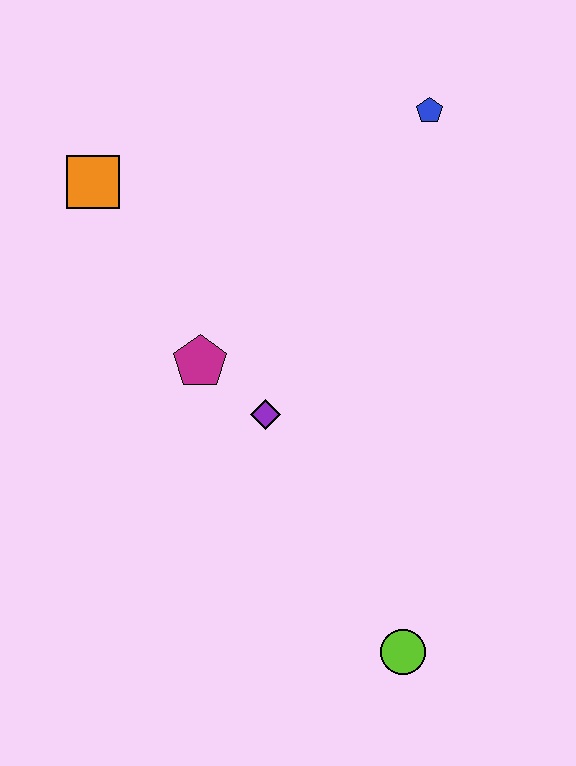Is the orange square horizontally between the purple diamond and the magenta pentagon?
No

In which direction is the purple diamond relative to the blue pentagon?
The purple diamond is below the blue pentagon.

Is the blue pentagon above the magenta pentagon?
Yes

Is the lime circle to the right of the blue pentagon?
No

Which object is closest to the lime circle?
The purple diamond is closest to the lime circle.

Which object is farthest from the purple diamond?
The blue pentagon is farthest from the purple diamond.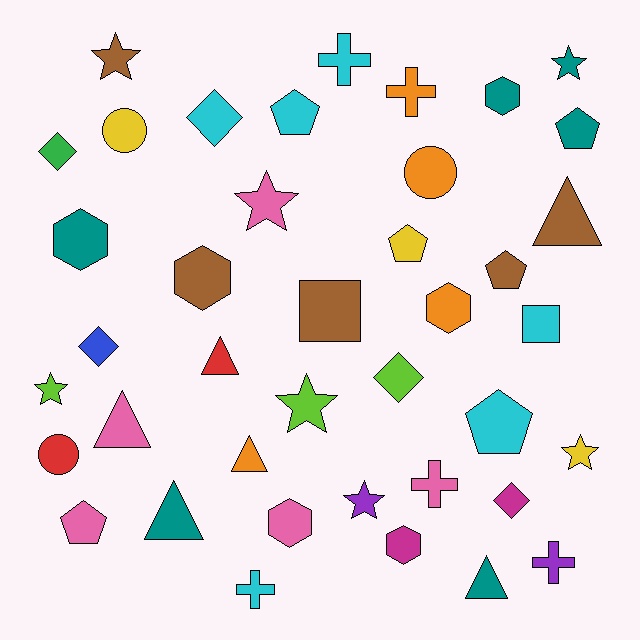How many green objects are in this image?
There is 1 green object.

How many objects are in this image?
There are 40 objects.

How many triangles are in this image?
There are 6 triangles.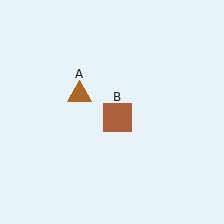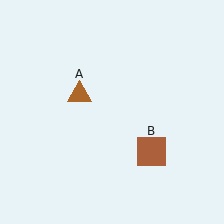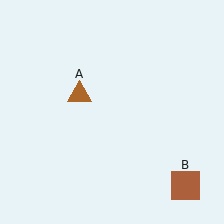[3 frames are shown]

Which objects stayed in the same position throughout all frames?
Brown triangle (object A) remained stationary.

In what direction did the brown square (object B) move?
The brown square (object B) moved down and to the right.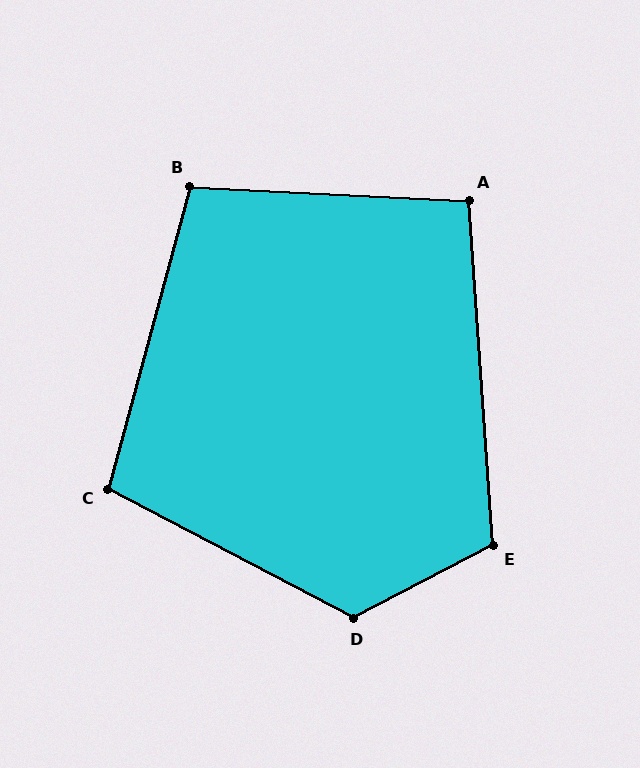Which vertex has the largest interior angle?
D, at approximately 125 degrees.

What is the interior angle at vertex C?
Approximately 103 degrees (obtuse).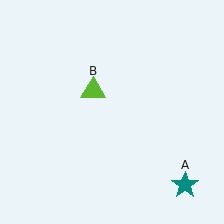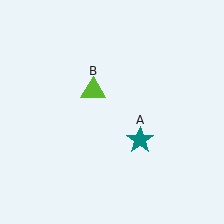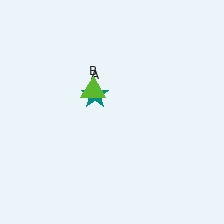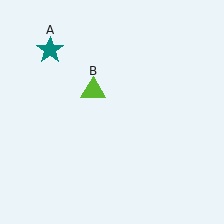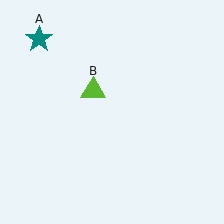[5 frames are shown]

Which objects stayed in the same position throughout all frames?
Lime triangle (object B) remained stationary.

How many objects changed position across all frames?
1 object changed position: teal star (object A).